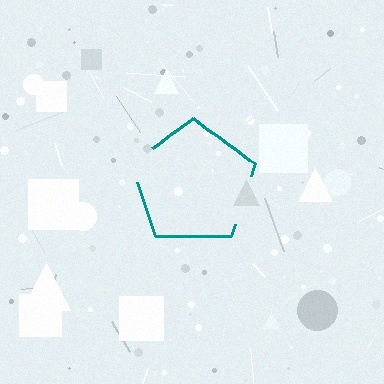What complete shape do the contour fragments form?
The contour fragments form a pentagon.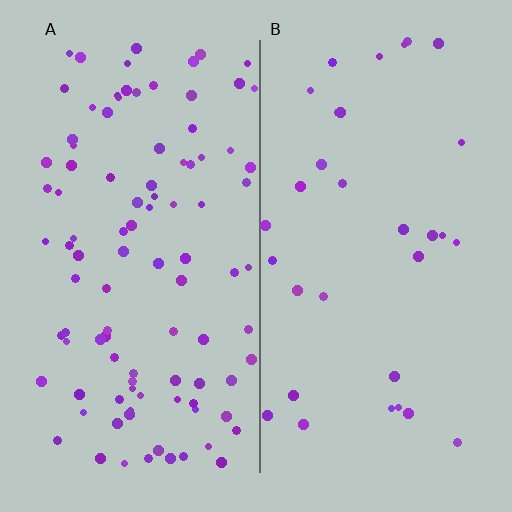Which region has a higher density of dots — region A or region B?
A (the left).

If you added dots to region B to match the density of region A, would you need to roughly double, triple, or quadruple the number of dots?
Approximately triple.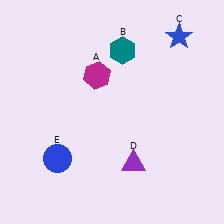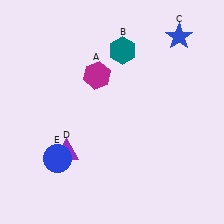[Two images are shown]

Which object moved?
The purple triangle (D) moved left.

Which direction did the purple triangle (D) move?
The purple triangle (D) moved left.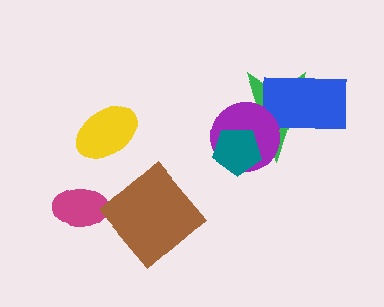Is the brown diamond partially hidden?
No, no other shape covers it.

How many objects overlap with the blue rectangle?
1 object overlaps with the blue rectangle.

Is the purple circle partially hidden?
Yes, it is partially covered by another shape.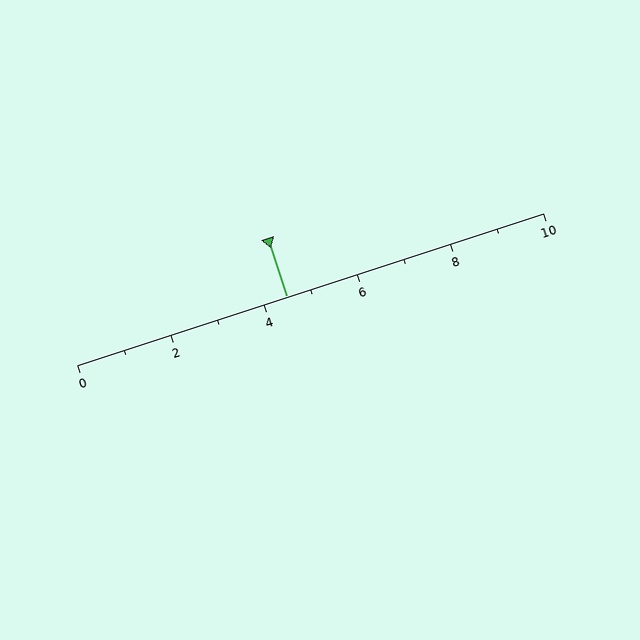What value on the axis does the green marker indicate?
The marker indicates approximately 4.5.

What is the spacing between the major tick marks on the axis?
The major ticks are spaced 2 apart.